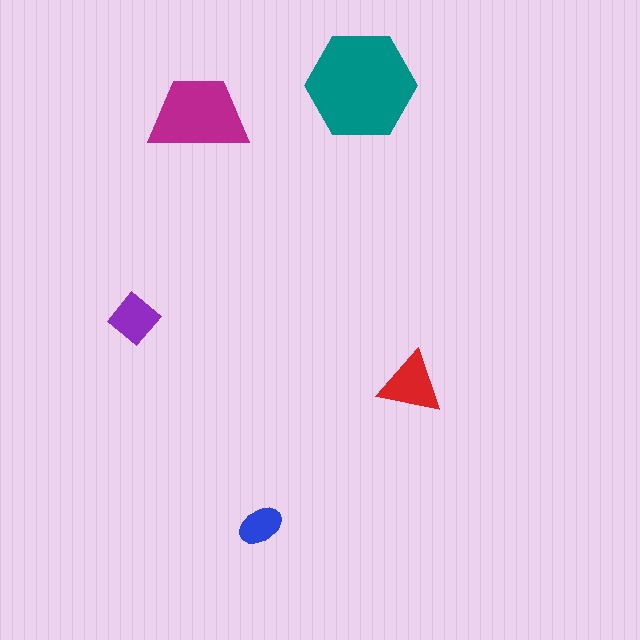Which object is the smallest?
The blue ellipse.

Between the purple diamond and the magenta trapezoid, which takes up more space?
The magenta trapezoid.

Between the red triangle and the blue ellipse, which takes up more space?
The red triangle.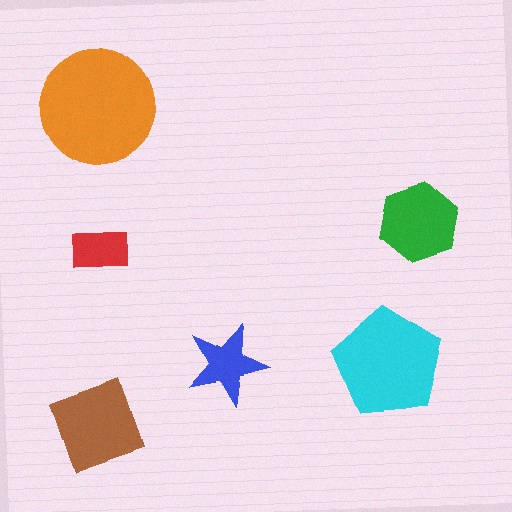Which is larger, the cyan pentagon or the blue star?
The cyan pentagon.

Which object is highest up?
The orange circle is topmost.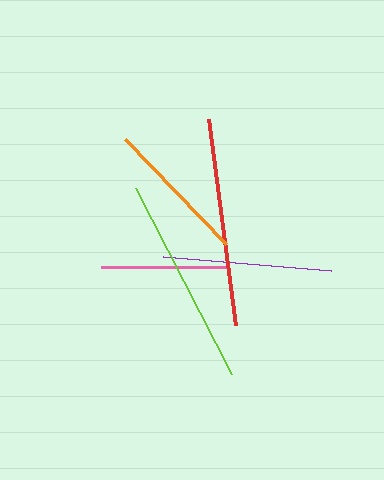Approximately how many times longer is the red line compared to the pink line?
The red line is approximately 1.6 times the length of the pink line.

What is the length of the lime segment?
The lime segment is approximately 209 pixels long.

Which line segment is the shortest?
The pink line is the shortest at approximately 126 pixels.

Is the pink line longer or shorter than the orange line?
The orange line is longer than the pink line.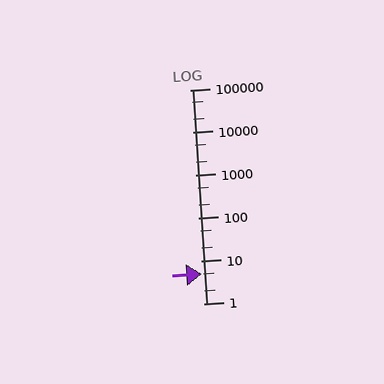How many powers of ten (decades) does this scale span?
The scale spans 5 decades, from 1 to 100000.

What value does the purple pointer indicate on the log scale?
The pointer indicates approximately 4.9.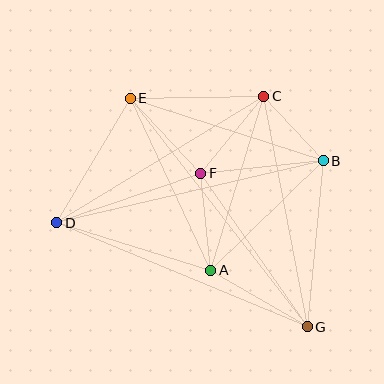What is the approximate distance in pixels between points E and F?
The distance between E and F is approximately 103 pixels.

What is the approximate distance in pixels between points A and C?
The distance between A and C is approximately 182 pixels.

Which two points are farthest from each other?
Points E and G are farthest from each other.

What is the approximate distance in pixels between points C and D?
The distance between C and D is approximately 243 pixels.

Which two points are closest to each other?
Points B and C are closest to each other.